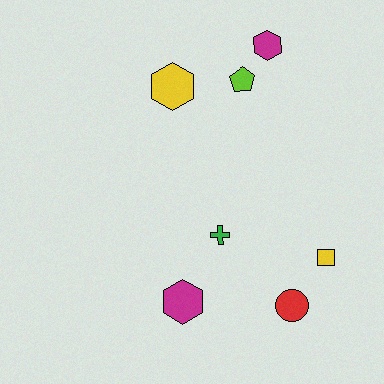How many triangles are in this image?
There are no triangles.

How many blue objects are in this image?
There are no blue objects.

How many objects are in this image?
There are 7 objects.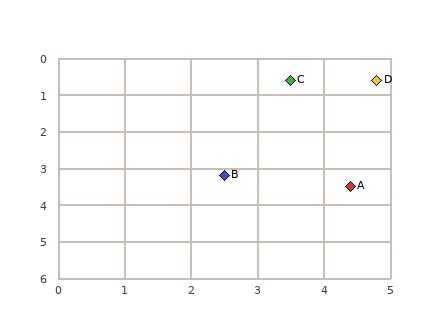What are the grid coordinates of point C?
Point C is at approximately (3.5, 0.6).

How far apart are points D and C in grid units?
Points D and C are about 1.3 grid units apart.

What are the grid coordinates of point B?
Point B is at approximately (2.5, 3.2).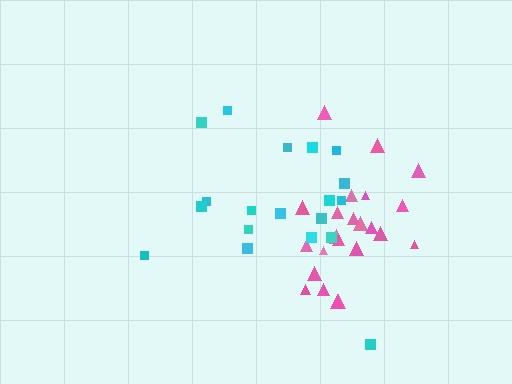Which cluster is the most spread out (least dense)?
Cyan.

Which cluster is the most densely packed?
Pink.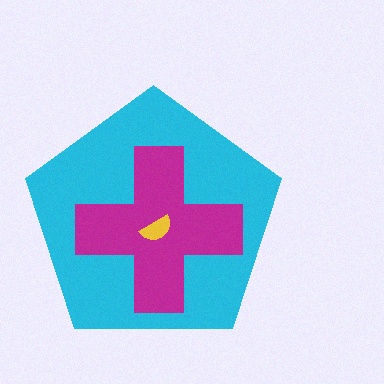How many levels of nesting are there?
3.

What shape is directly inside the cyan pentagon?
The magenta cross.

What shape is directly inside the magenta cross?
The yellow semicircle.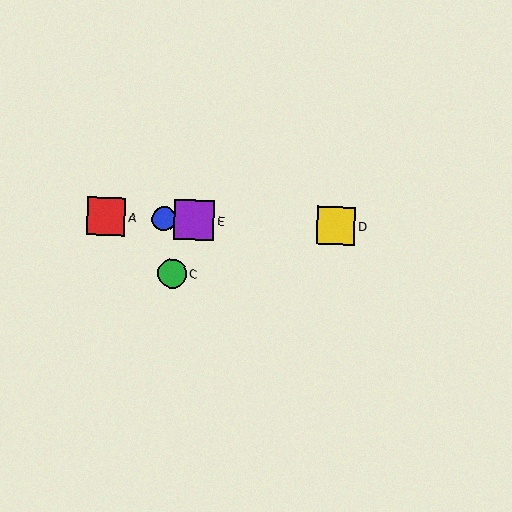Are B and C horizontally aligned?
No, B is at y≈219 and C is at y≈274.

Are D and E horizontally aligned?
Yes, both are at y≈226.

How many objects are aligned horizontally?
4 objects (A, B, D, E) are aligned horizontally.